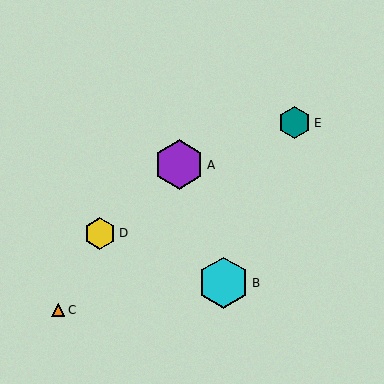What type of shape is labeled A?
Shape A is a purple hexagon.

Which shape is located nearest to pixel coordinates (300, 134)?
The teal hexagon (labeled E) at (295, 123) is nearest to that location.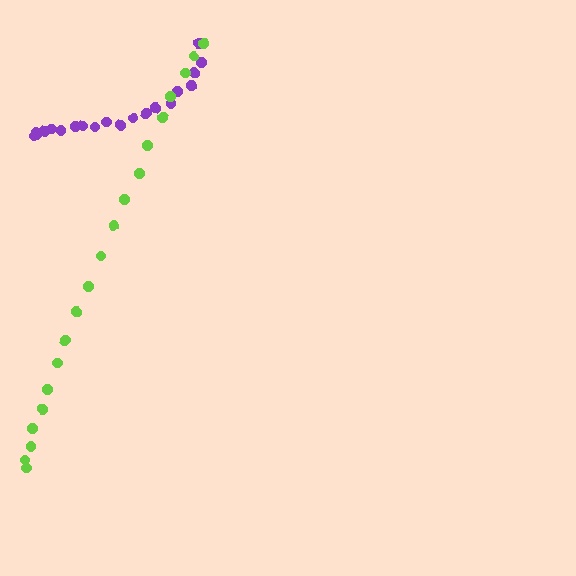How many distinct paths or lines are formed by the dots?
There are 2 distinct paths.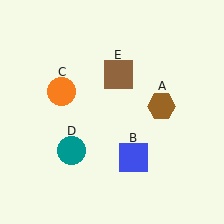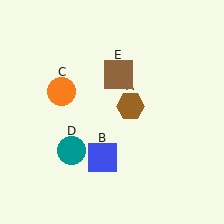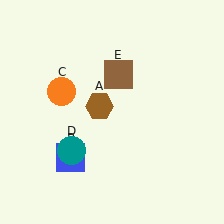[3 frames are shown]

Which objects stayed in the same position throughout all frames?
Orange circle (object C) and teal circle (object D) and brown square (object E) remained stationary.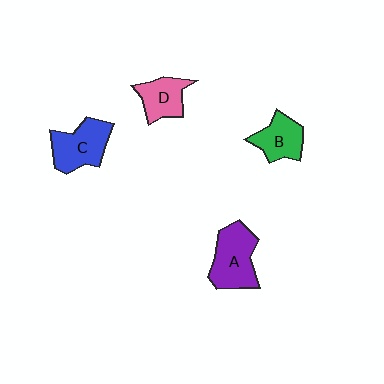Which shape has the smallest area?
Shape D (pink).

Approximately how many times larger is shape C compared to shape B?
Approximately 1.3 times.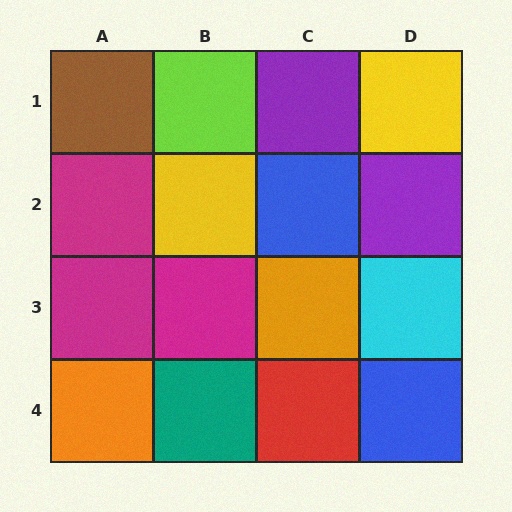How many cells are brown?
1 cell is brown.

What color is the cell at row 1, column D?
Yellow.